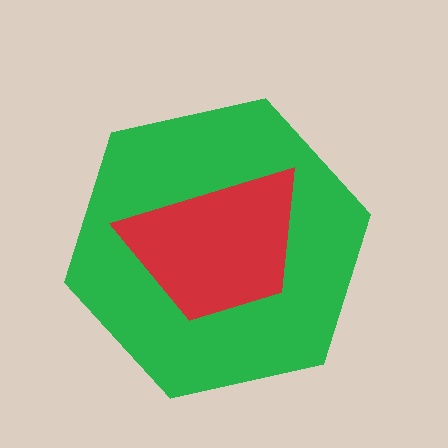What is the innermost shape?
The red trapezoid.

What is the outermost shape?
The green hexagon.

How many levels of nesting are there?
2.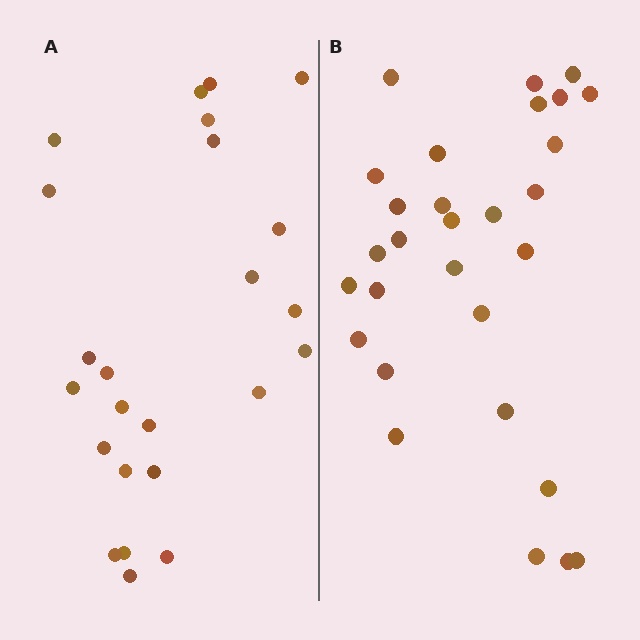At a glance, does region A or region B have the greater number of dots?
Region B (the right region) has more dots.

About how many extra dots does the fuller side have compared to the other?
Region B has about 5 more dots than region A.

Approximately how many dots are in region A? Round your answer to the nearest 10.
About 20 dots. (The exact count is 24, which rounds to 20.)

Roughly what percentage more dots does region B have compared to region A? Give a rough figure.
About 20% more.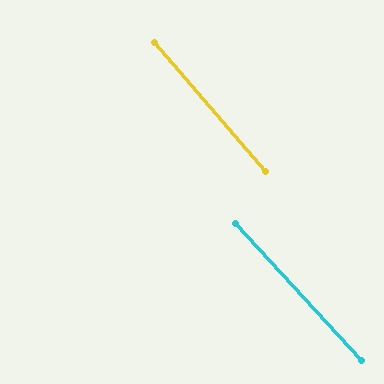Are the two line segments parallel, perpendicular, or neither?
Parallel — their directions differ by only 1.6°.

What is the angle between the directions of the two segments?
Approximately 2 degrees.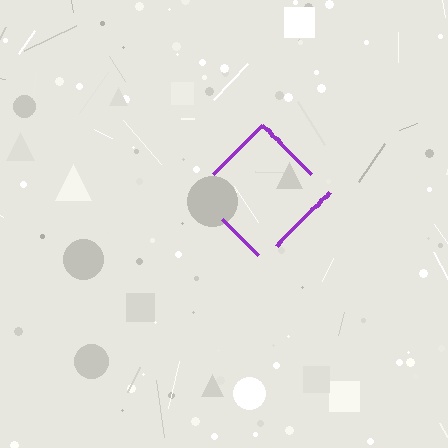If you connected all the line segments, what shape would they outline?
They would outline a diamond.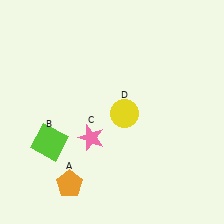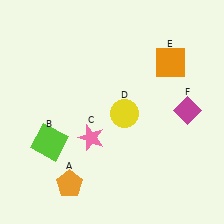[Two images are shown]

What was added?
An orange square (E), a magenta diamond (F) were added in Image 2.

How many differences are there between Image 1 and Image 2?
There are 2 differences between the two images.